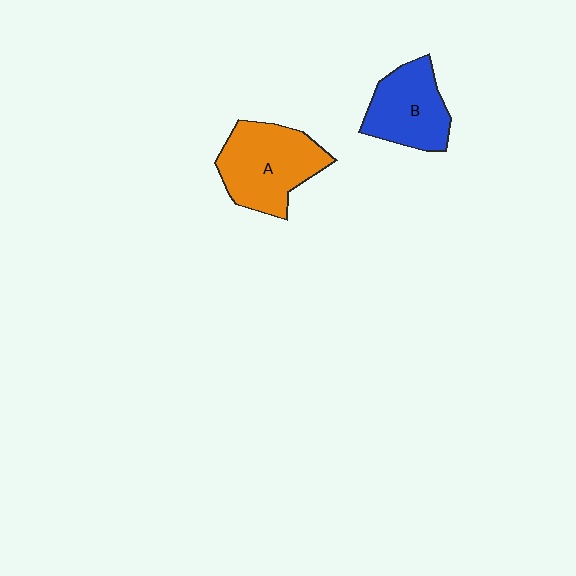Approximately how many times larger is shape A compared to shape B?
Approximately 1.3 times.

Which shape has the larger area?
Shape A (orange).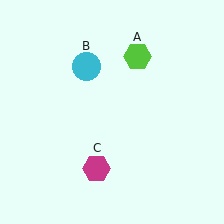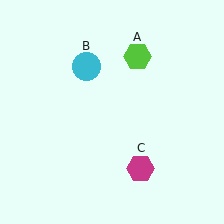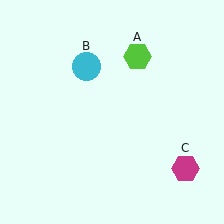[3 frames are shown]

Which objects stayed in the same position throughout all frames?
Lime hexagon (object A) and cyan circle (object B) remained stationary.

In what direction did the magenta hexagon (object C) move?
The magenta hexagon (object C) moved right.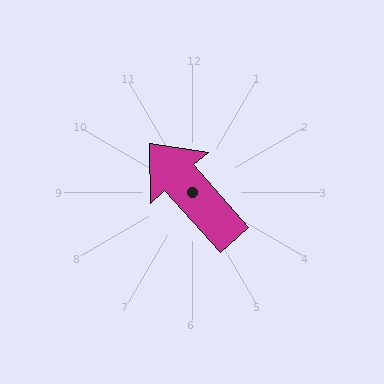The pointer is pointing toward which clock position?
Roughly 11 o'clock.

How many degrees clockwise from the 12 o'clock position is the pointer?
Approximately 319 degrees.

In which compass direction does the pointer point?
Northwest.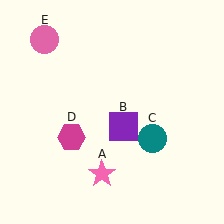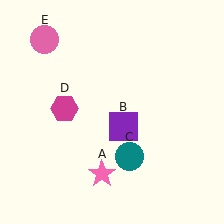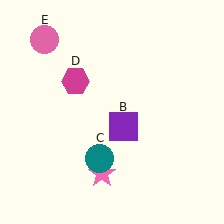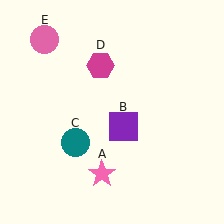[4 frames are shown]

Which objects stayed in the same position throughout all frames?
Pink star (object A) and purple square (object B) and pink circle (object E) remained stationary.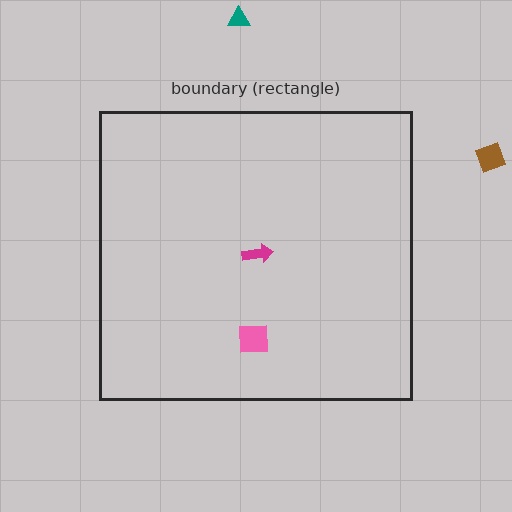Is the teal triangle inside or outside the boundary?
Outside.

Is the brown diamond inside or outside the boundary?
Outside.